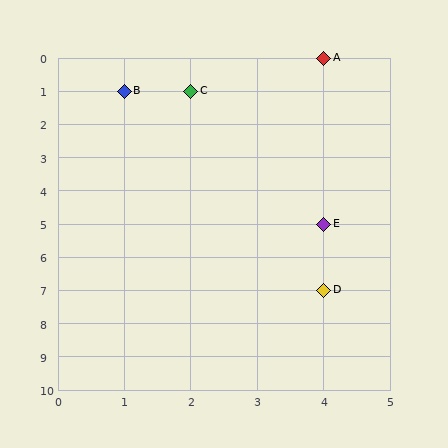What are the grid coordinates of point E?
Point E is at grid coordinates (4, 5).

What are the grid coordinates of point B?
Point B is at grid coordinates (1, 1).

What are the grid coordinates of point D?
Point D is at grid coordinates (4, 7).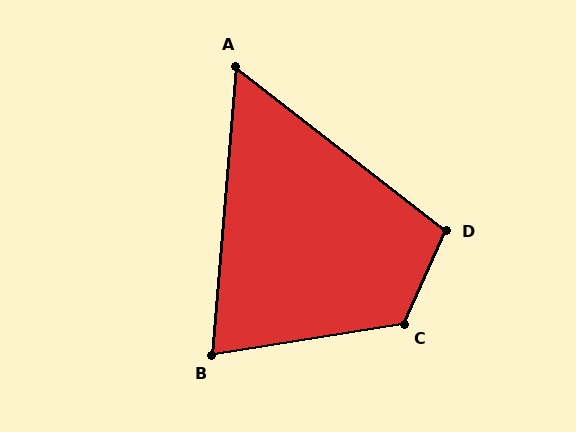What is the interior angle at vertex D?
Approximately 104 degrees (obtuse).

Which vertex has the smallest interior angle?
A, at approximately 57 degrees.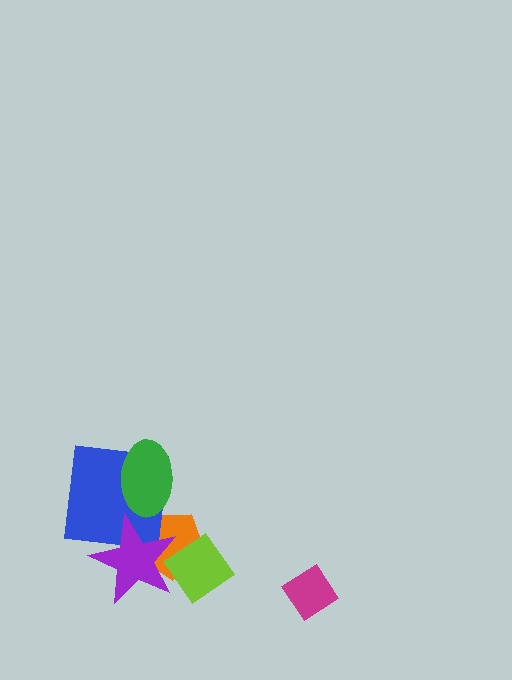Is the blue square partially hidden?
Yes, it is partially covered by another shape.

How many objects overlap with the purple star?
3 objects overlap with the purple star.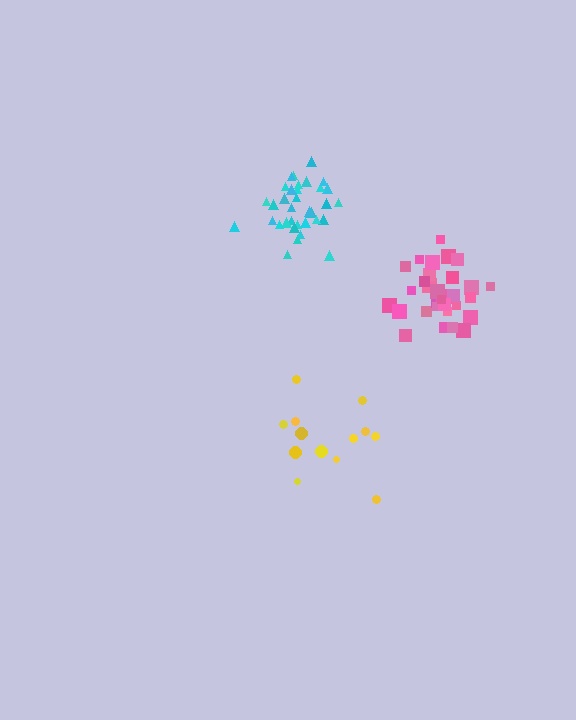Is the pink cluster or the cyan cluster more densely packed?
Cyan.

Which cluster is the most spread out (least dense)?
Yellow.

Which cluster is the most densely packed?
Cyan.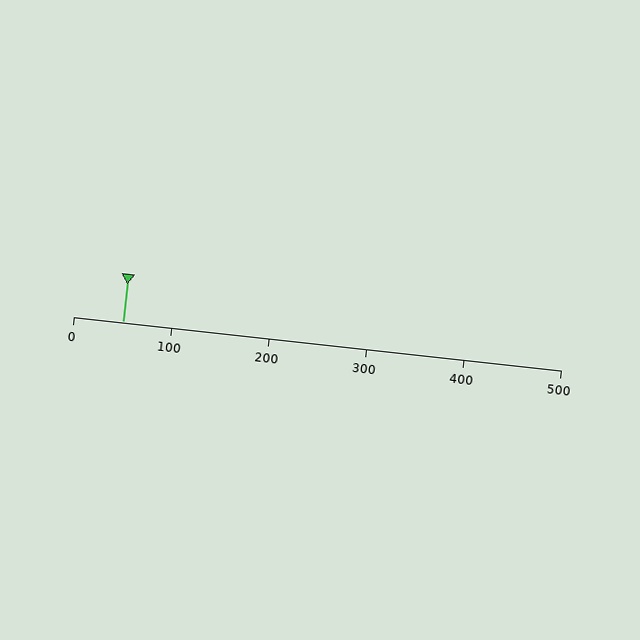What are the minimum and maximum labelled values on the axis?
The axis runs from 0 to 500.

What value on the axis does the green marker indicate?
The marker indicates approximately 50.